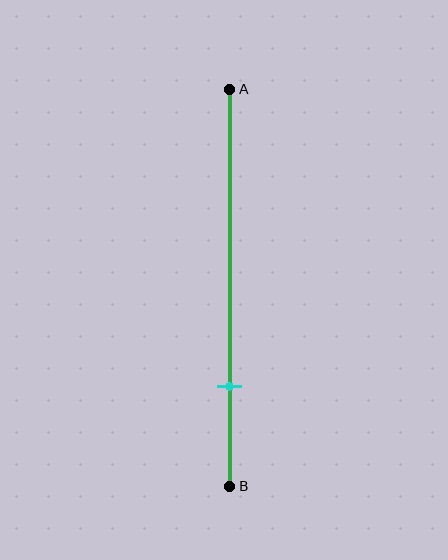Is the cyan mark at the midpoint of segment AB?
No, the mark is at about 75% from A, not at the 50% midpoint.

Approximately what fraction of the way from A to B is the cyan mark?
The cyan mark is approximately 75% of the way from A to B.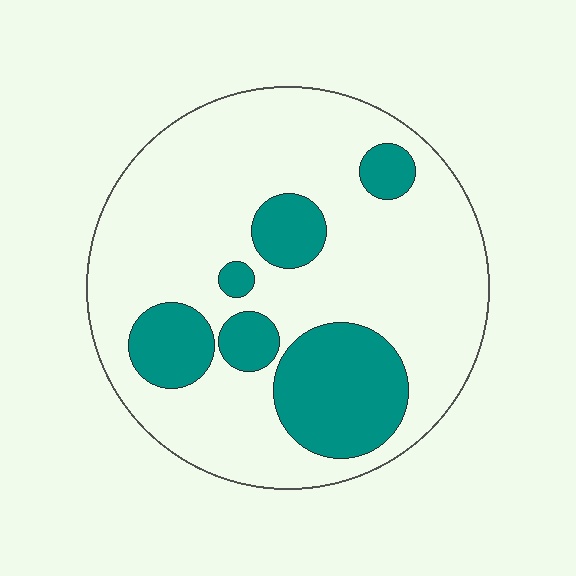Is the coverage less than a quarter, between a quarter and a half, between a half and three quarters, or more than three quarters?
Less than a quarter.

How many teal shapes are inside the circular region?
6.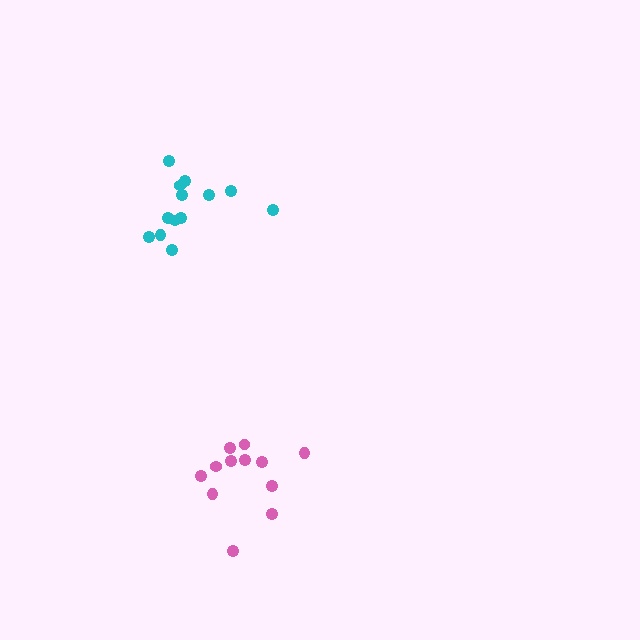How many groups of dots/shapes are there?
There are 2 groups.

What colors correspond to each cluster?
The clusters are colored: cyan, pink.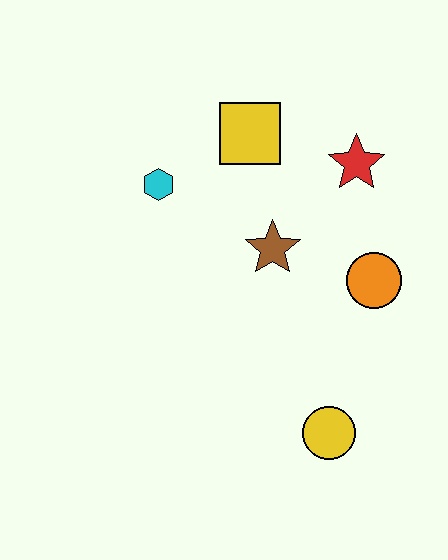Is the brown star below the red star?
Yes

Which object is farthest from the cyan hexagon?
The yellow circle is farthest from the cyan hexagon.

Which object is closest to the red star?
The yellow square is closest to the red star.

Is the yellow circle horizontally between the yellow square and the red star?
Yes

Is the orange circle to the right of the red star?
Yes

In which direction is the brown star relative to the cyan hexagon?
The brown star is to the right of the cyan hexagon.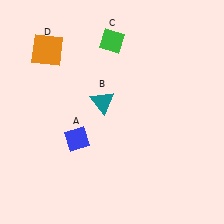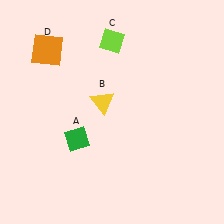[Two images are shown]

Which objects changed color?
A changed from blue to green. B changed from teal to yellow. C changed from green to lime.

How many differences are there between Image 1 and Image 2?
There are 3 differences between the two images.